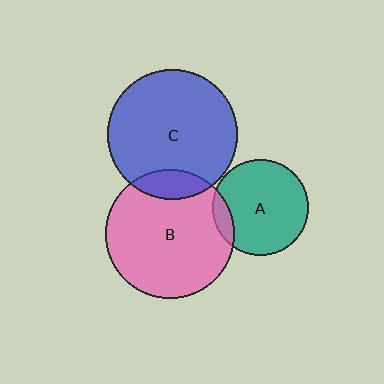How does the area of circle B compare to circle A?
Approximately 1.8 times.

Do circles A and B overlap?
Yes.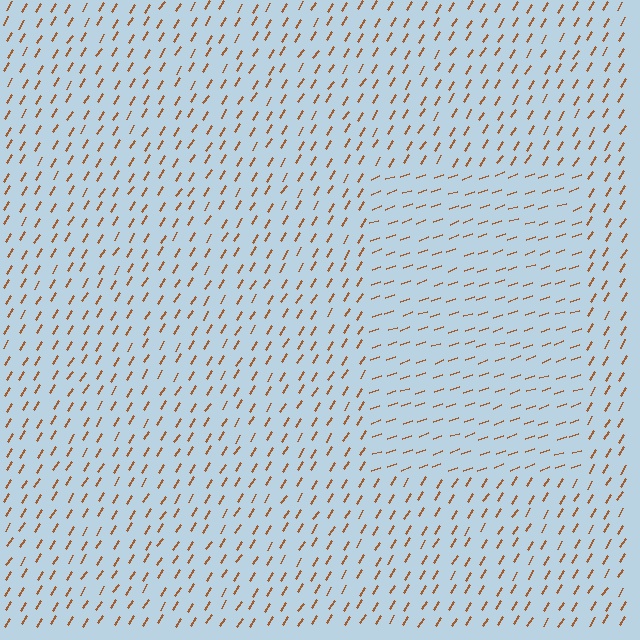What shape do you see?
I see a rectangle.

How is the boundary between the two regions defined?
The boundary is defined purely by a change in line orientation (approximately 39 degrees difference). All lines are the same color and thickness.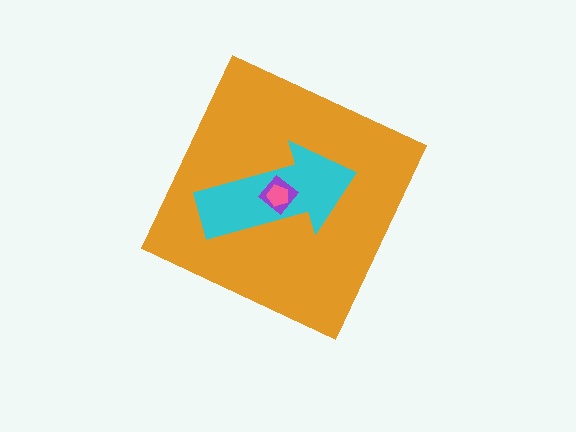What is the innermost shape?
The pink pentagon.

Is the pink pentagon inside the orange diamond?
Yes.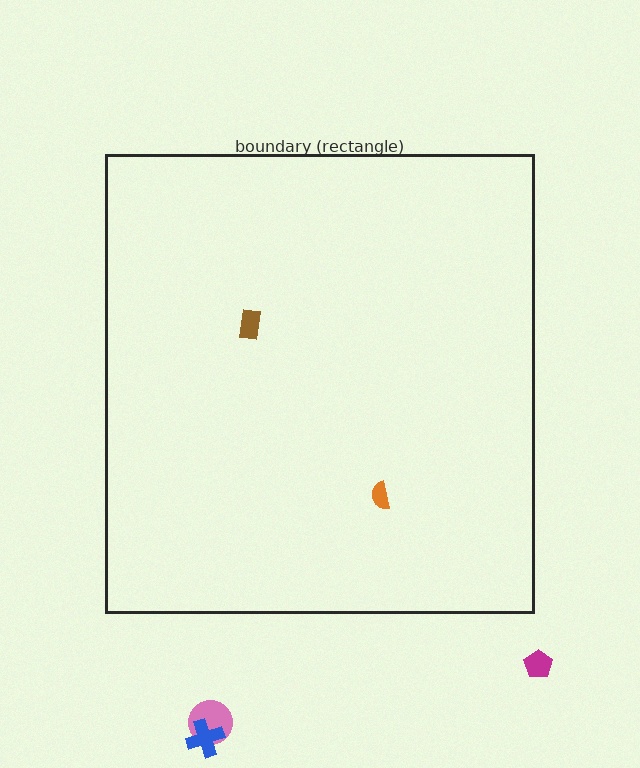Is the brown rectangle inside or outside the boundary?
Inside.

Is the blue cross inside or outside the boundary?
Outside.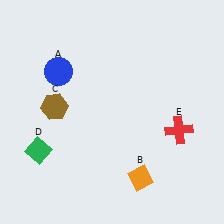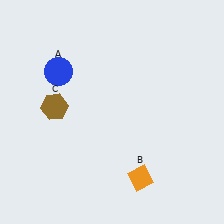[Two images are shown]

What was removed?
The green diamond (D), the red cross (E) were removed in Image 2.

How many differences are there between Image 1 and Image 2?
There are 2 differences between the two images.